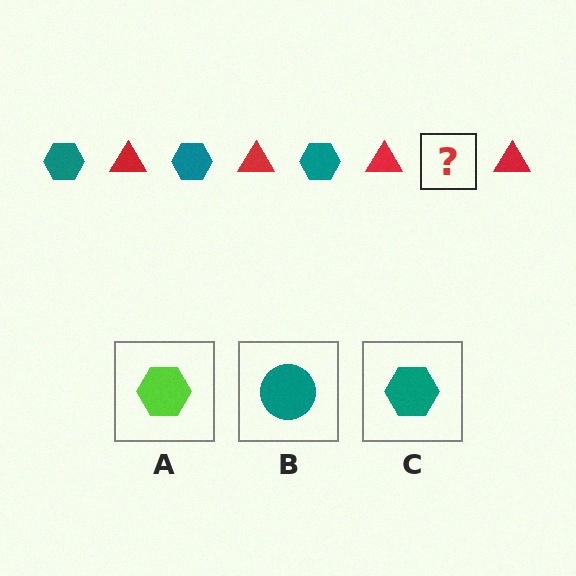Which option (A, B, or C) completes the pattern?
C.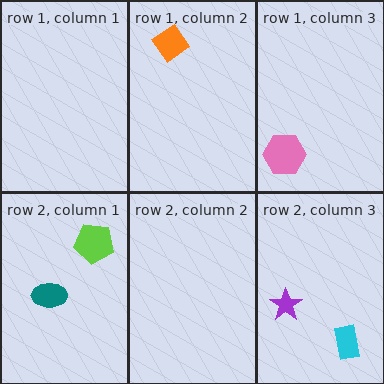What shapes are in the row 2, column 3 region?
The purple star, the cyan rectangle.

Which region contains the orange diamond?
The row 1, column 2 region.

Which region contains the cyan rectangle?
The row 2, column 3 region.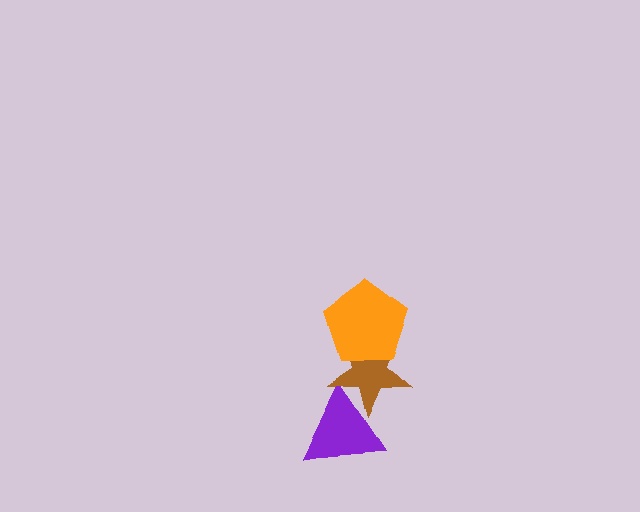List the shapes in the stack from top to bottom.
From top to bottom: the orange pentagon, the brown star, the purple triangle.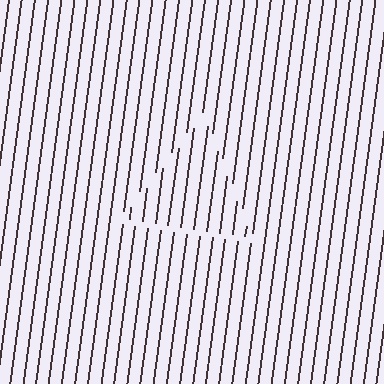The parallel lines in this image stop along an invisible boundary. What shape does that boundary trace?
An illusory triangle. The interior of the shape contains the same grating, shifted by half a period — the contour is defined by the phase discontinuity where line-ends from the inner and outer gratings abut.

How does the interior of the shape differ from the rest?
The interior of the shape contains the same grating, shifted by half a period — the contour is defined by the phase discontinuity where line-ends from the inner and outer gratings abut.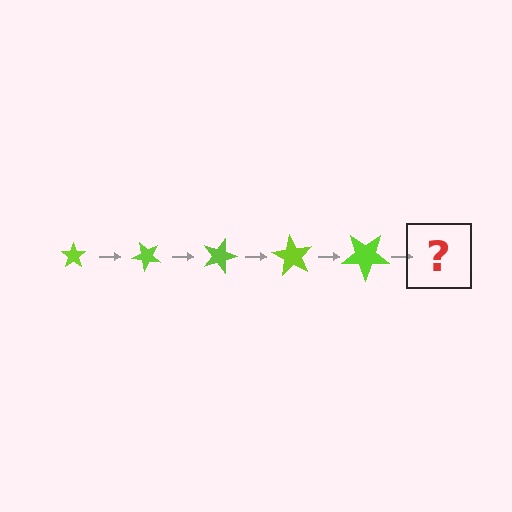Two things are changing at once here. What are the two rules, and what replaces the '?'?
The two rules are that the star grows larger each step and it rotates 45 degrees each step. The '?' should be a star, larger than the previous one and rotated 225 degrees from the start.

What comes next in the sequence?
The next element should be a star, larger than the previous one and rotated 225 degrees from the start.